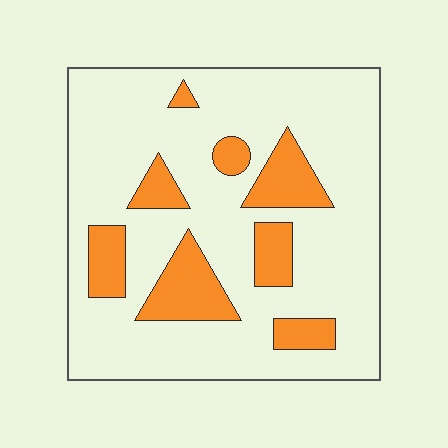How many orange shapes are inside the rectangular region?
8.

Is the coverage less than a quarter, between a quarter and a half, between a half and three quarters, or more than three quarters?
Less than a quarter.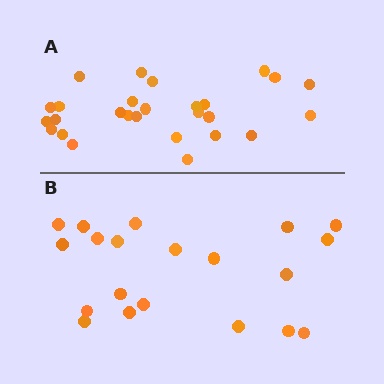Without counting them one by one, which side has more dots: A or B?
Region A (the top region) has more dots.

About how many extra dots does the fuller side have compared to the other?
Region A has roughly 8 or so more dots than region B.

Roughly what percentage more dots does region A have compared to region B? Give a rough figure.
About 35% more.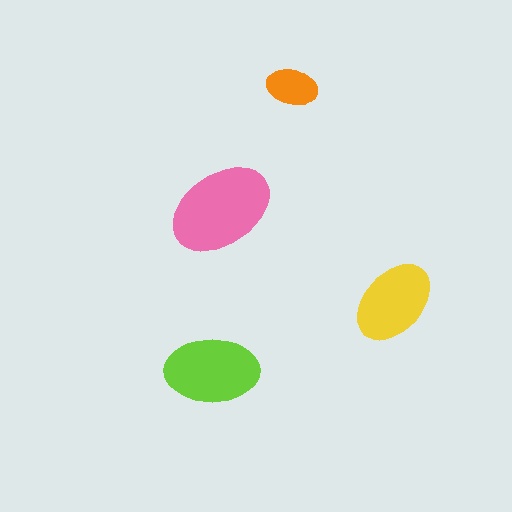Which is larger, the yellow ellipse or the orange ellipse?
The yellow one.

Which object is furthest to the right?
The yellow ellipse is rightmost.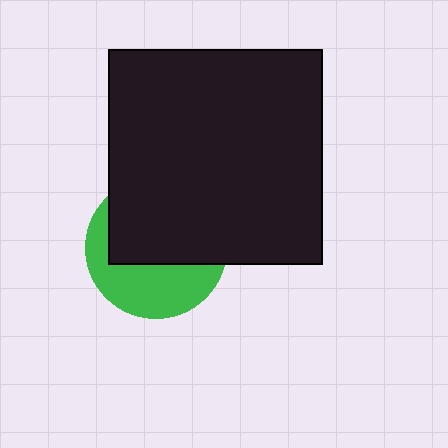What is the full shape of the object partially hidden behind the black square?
The partially hidden object is a green circle.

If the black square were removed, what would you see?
You would see the complete green circle.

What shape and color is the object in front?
The object in front is a black square.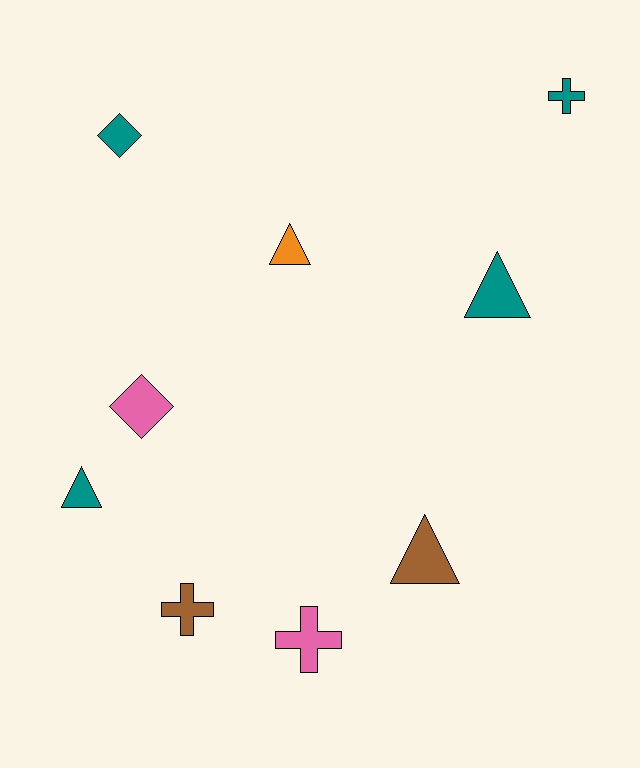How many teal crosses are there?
There is 1 teal cross.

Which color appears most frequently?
Teal, with 4 objects.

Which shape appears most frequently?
Triangle, with 4 objects.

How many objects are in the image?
There are 9 objects.